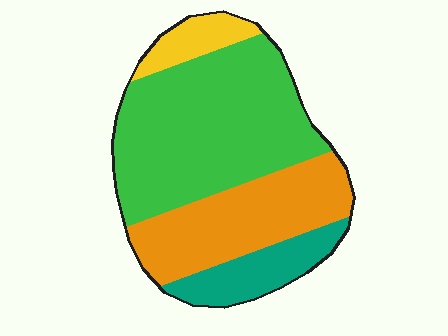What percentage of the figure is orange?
Orange takes up about one quarter (1/4) of the figure.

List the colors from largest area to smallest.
From largest to smallest: green, orange, teal, yellow.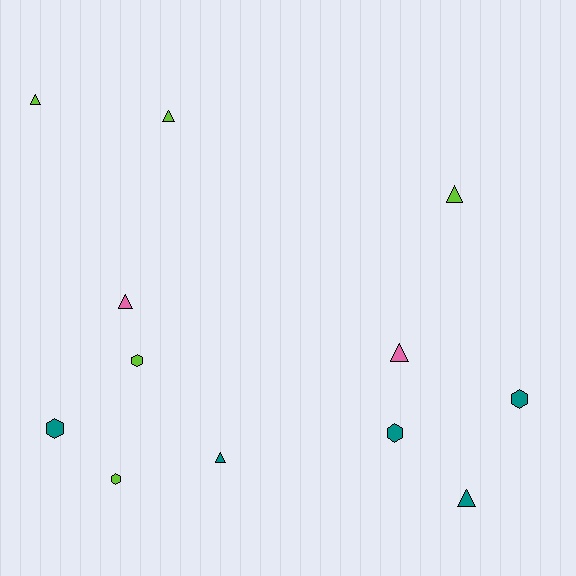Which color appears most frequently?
Lime, with 5 objects.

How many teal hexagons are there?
There are 3 teal hexagons.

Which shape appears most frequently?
Triangle, with 7 objects.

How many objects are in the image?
There are 12 objects.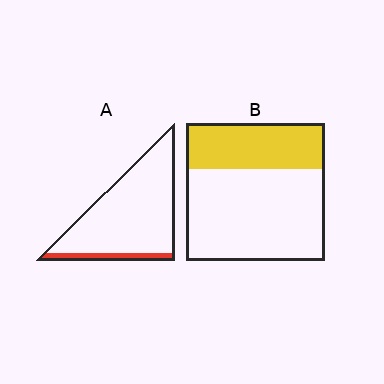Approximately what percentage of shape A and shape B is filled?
A is approximately 10% and B is approximately 35%.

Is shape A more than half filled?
No.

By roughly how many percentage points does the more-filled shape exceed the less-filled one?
By roughly 20 percentage points (B over A).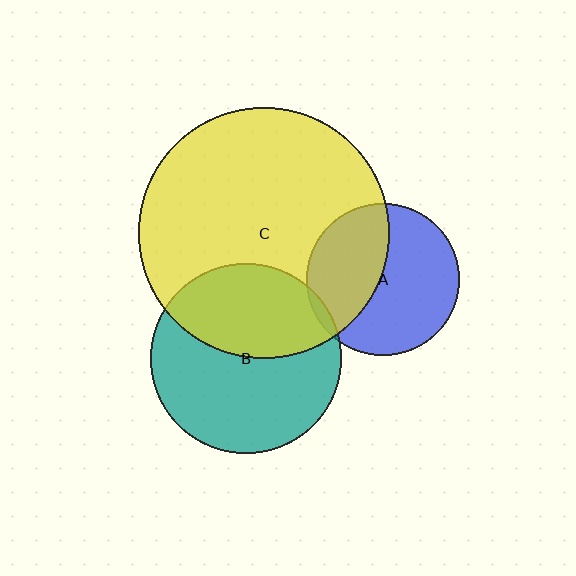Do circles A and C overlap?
Yes.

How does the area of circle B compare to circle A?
Approximately 1.6 times.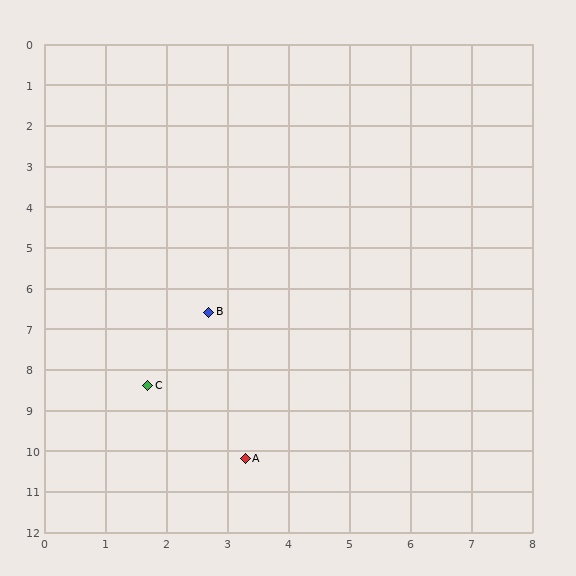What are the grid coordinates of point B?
Point B is at approximately (2.7, 6.6).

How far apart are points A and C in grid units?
Points A and C are about 2.4 grid units apart.